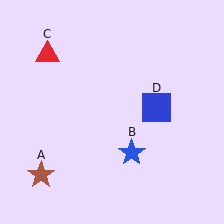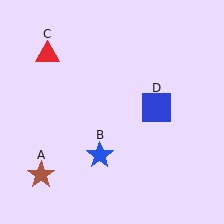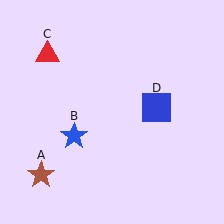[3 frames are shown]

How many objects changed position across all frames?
1 object changed position: blue star (object B).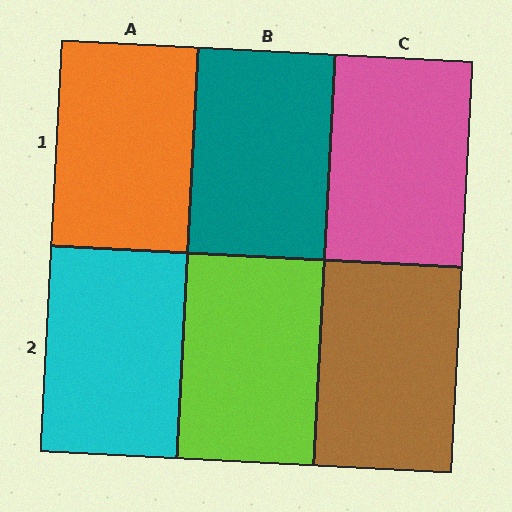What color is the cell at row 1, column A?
Orange.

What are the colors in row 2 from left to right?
Cyan, lime, brown.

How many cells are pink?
1 cell is pink.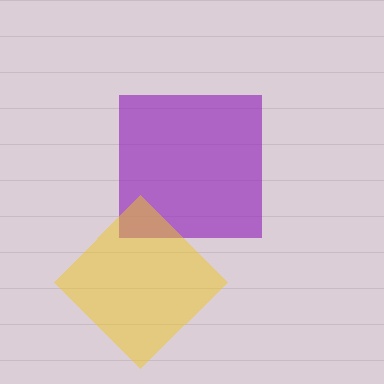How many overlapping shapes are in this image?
There are 2 overlapping shapes in the image.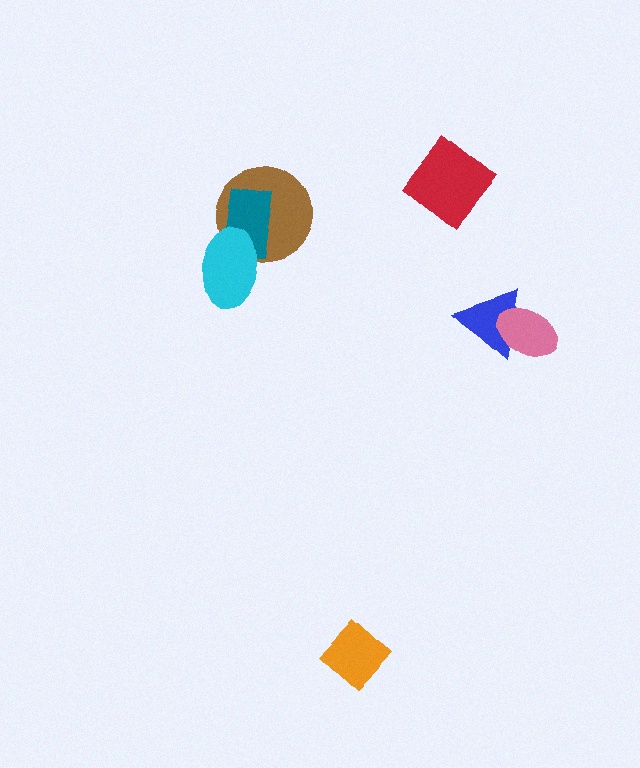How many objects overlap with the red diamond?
0 objects overlap with the red diamond.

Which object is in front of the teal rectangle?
The cyan ellipse is in front of the teal rectangle.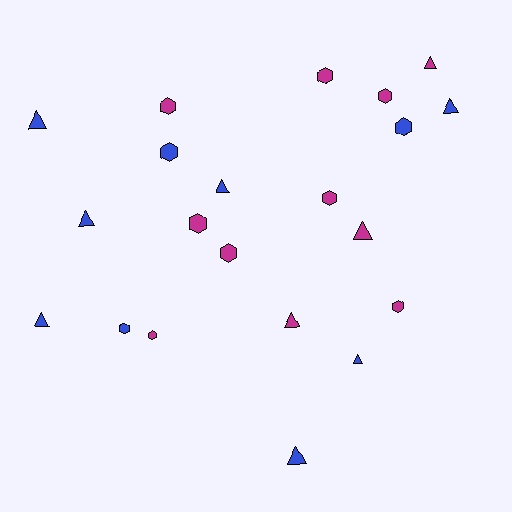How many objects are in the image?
There are 21 objects.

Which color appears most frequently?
Magenta, with 11 objects.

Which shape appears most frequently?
Hexagon, with 11 objects.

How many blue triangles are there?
There are 7 blue triangles.